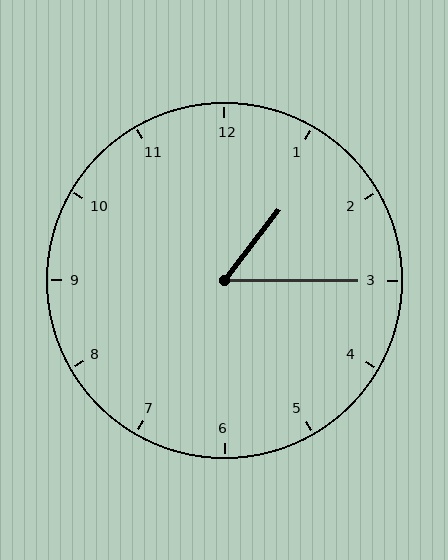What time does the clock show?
1:15.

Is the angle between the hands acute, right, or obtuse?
It is acute.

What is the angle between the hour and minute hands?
Approximately 52 degrees.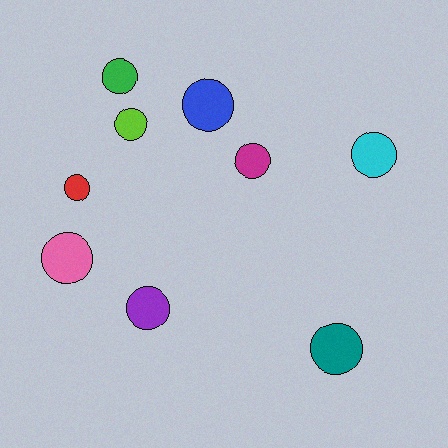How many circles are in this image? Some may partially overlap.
There are 9 circles.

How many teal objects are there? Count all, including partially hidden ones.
There is 1 teal object.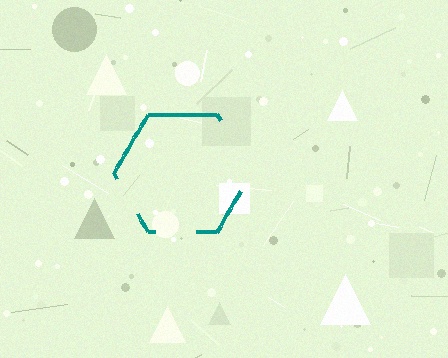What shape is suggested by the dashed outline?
The dashed outline suggests a hexagon.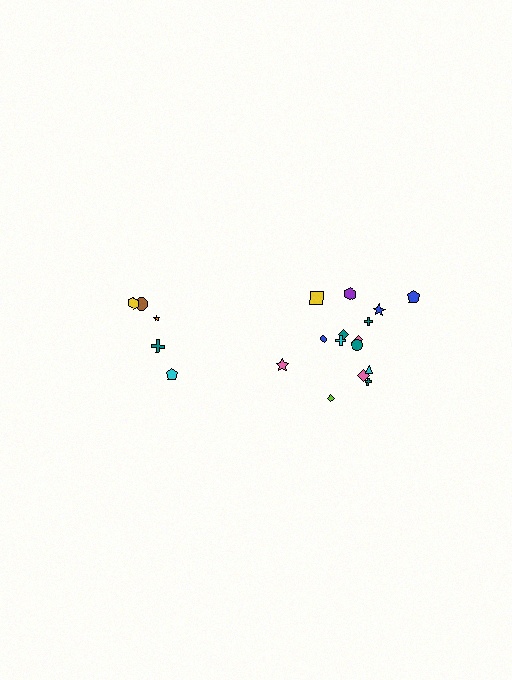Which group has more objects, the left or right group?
The right group.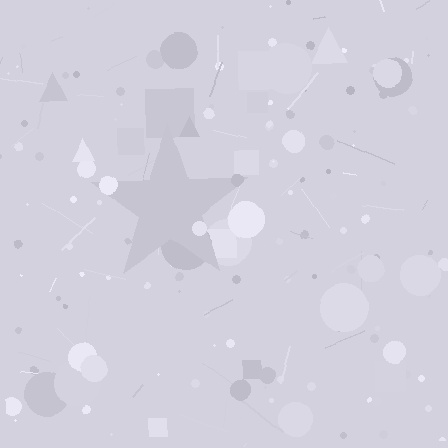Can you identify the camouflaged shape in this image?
The camouflaged shape is a star.